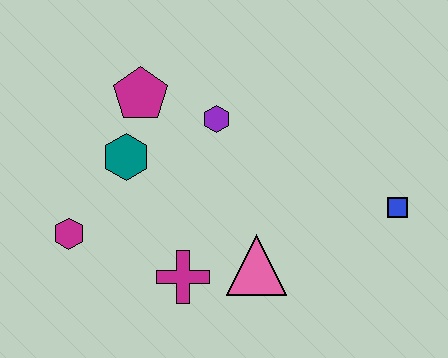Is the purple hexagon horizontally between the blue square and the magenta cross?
Yes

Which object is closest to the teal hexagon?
The magenta pentagon is closest to the teal hexagon.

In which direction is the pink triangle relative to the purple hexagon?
The pink triangle is below the purple hexagon.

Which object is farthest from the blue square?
The magenta hexagon is farthest from the blue square.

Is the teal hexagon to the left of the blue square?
Yes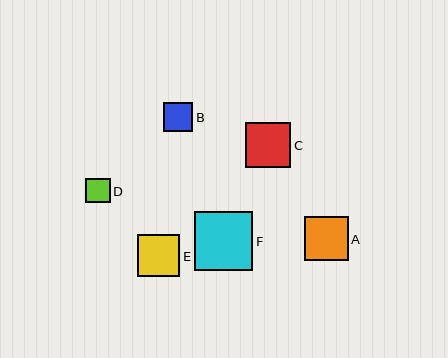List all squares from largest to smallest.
From largest to smallest: F, C, A, E, B, D.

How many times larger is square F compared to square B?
Square F is approximately 2.0 times the size of square B.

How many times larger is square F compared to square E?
Square F is approximately 1.4 times the size of square E.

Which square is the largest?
Square F is the largest with a size of approximately 59 pixels.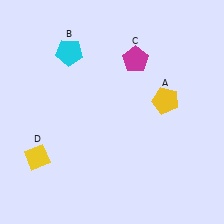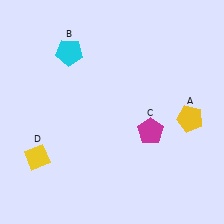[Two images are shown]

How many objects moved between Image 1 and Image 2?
2 objects moved between the two images.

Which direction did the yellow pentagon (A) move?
The yellow pentagon (A) moved right.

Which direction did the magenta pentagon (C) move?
The magenta pentagon (C) moved down.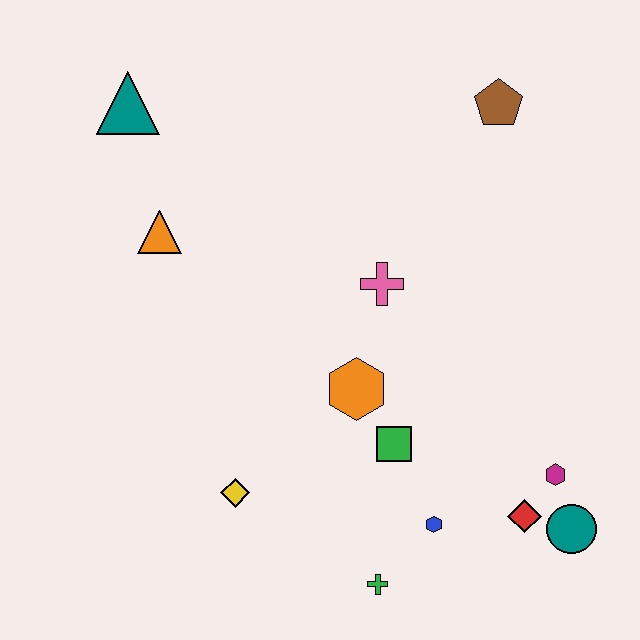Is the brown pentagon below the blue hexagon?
No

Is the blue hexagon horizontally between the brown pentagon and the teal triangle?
Yes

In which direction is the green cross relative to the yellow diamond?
The green cross is to the right of the yellow diamond.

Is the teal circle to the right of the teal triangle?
Yes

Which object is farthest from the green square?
The teal triangle is farthest from the green square.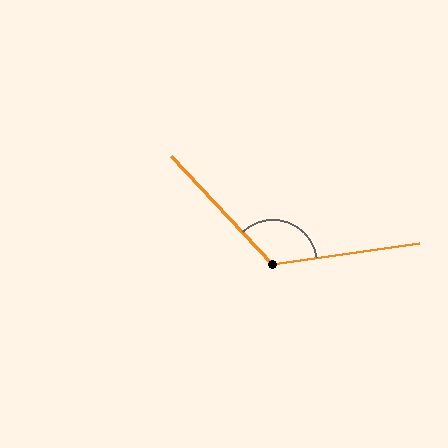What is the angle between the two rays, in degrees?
Approximately 125 degrees.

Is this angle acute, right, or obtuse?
It is obtuse.